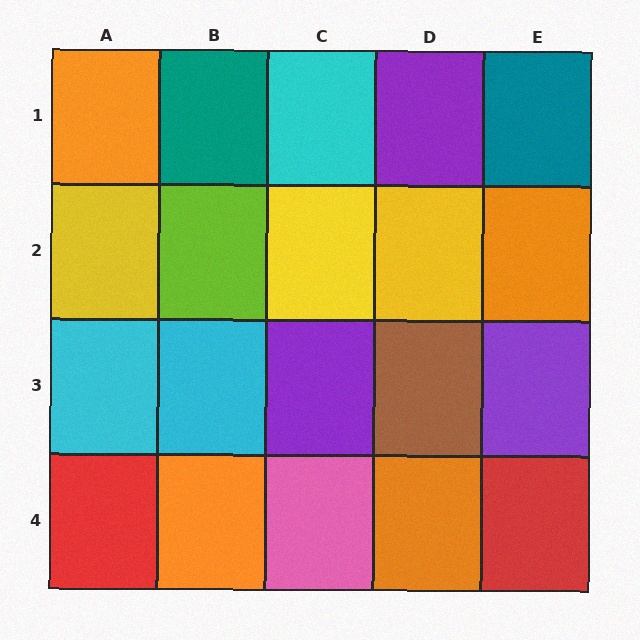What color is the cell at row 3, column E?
Purple.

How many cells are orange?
4 cells are orange.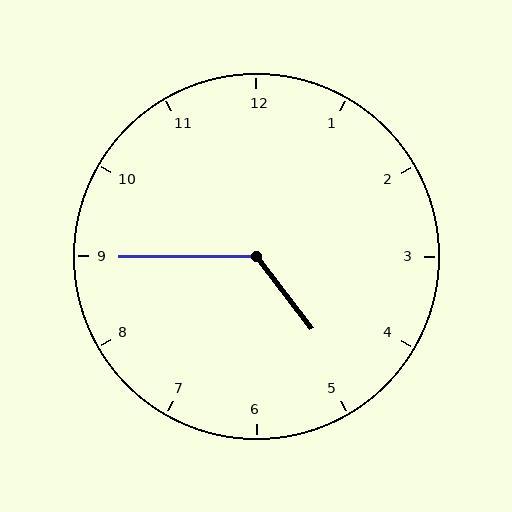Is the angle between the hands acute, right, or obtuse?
It is obtuse.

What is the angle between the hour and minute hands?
Approximately 128 degrees.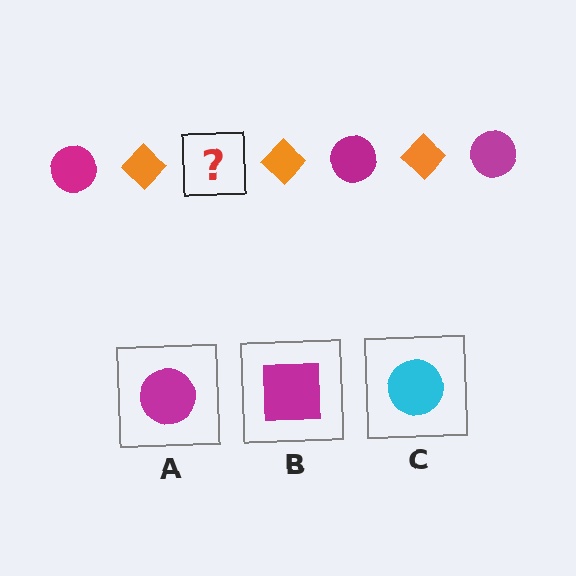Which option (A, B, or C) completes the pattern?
A.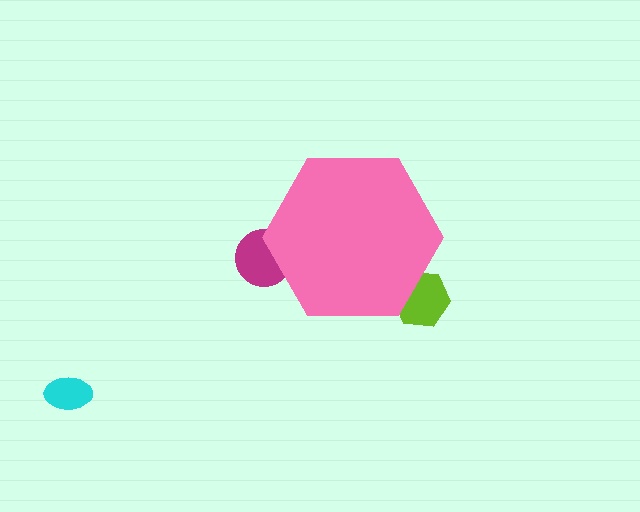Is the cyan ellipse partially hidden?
No, the cyan ellipse is fully visible.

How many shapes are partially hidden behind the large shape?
2 shapes are partially hidden.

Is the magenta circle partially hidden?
Yes, the magenta circle is partially hidden behind the pink hexagon.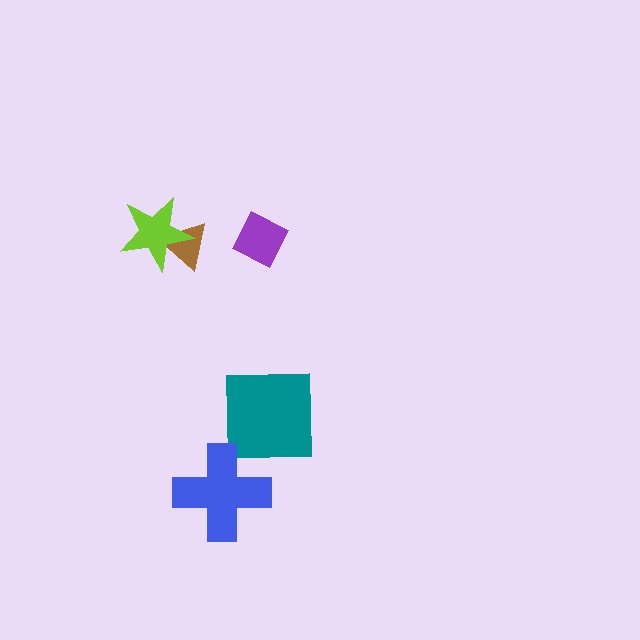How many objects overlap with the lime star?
1 object overlaps with the lime star.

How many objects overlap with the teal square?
0 objects overlap with the teal square.